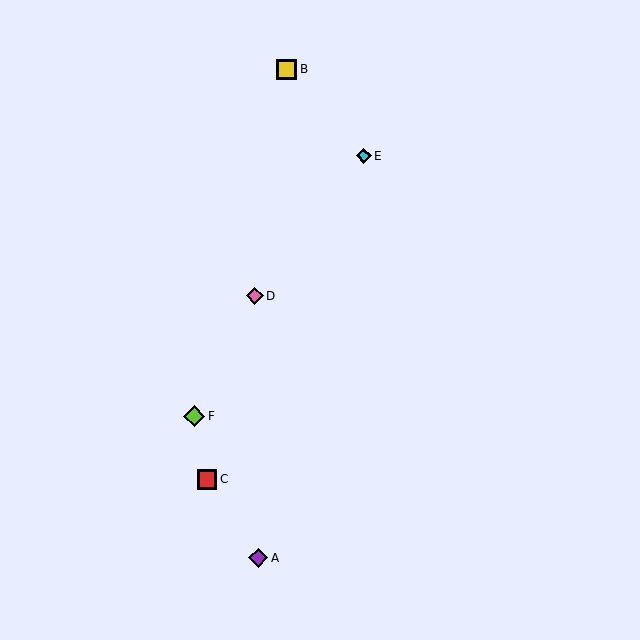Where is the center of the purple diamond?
The center of the purple diamond is at (258, 558).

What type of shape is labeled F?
Shape F is a lime diamond.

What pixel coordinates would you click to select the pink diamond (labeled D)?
Click at (255, 296) to select the pink diamond D.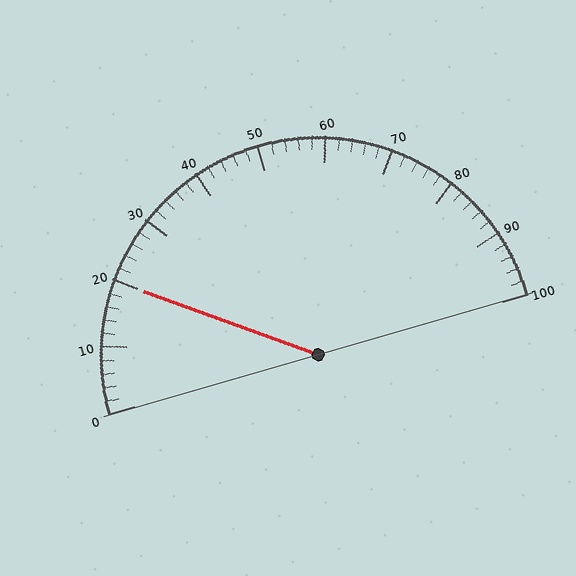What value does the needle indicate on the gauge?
The needle indicates approximately 20.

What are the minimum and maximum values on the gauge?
The gauge ranges from 0 to 100.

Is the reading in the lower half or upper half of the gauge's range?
The reading is in the lower half of the range (0 to 100).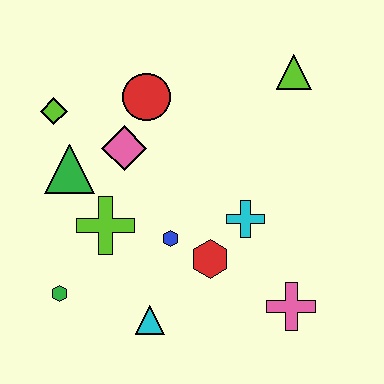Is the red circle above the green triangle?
Yes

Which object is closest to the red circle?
The pink diamond is closest to the red circle.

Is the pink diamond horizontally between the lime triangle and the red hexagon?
No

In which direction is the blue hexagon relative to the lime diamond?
The blue hexagon is below the lime diamond.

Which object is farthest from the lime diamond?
The pink cross is farthest from the lime diamond.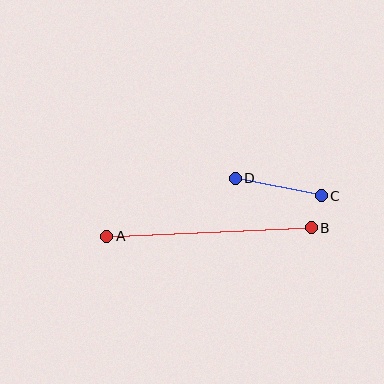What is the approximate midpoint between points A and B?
The midpoint is at approximately (209, 232) pixels.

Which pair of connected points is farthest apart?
Points A and B are farthest apart.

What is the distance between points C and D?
The distance is approximately 88 pixels.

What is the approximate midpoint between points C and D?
The midpoint is at approximately (278, 187) pixels.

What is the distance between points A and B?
The distance is approximately 204 pixels.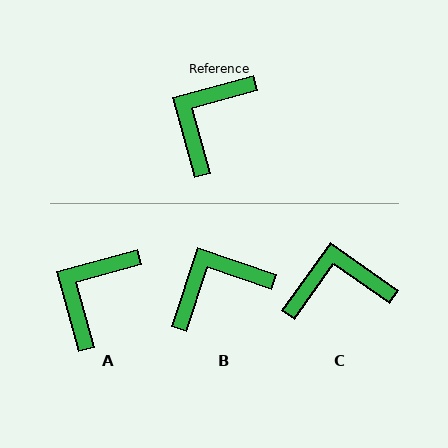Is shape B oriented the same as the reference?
No, it is off by about 34 degrees.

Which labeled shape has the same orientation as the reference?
A.